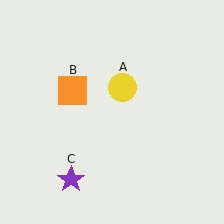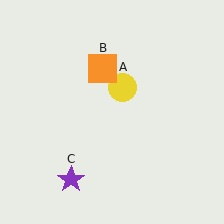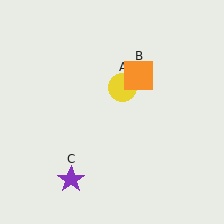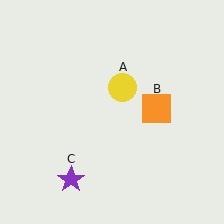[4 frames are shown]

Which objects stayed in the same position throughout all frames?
Yellow circle (object A) and purple star (object C) remained stationary.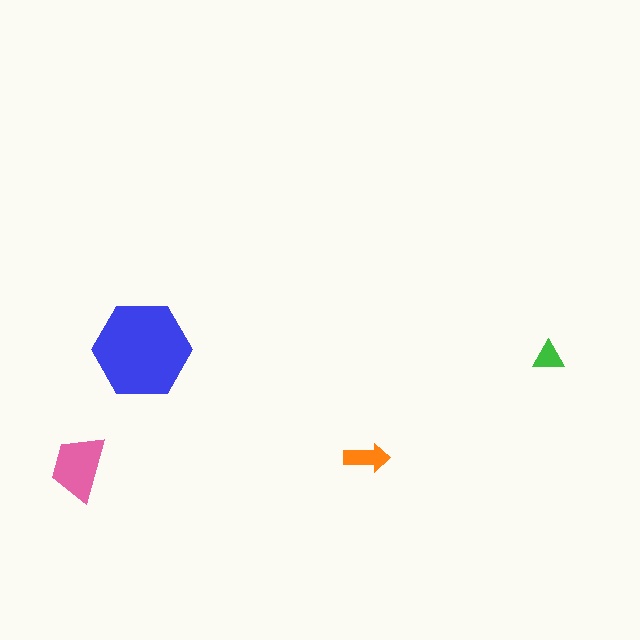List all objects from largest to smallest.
The blue hexagon, the pink trapezoid, the orange arrow, the green triangle.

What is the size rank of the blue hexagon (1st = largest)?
1st.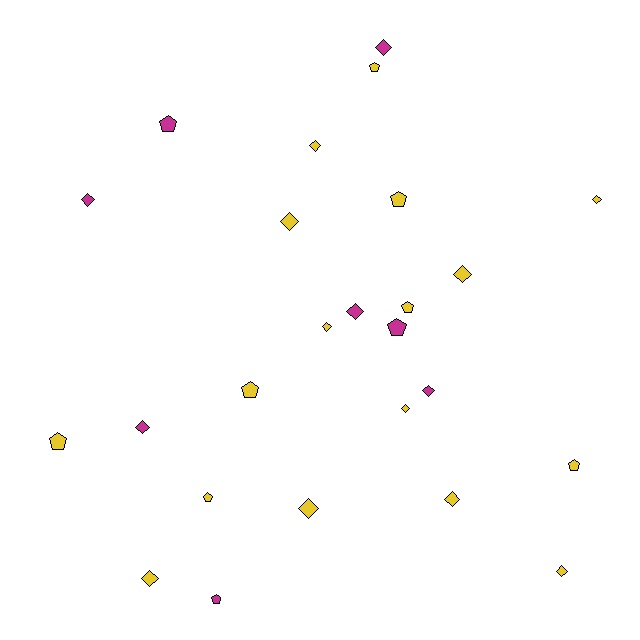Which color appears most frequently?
Yellow, with 17 objects.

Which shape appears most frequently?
Diamond, with 15 objects.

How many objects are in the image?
There are 25 objects.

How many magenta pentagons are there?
There are 3 magenta pentagons.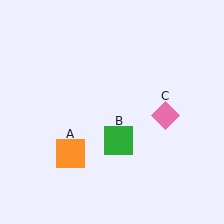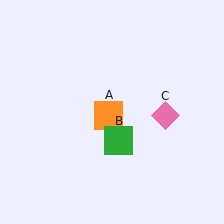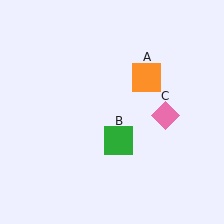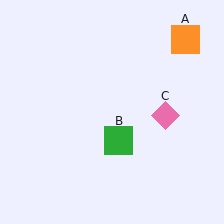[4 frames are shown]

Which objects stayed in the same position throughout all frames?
Green square (object B) and pink diamond (object C) remained stationary.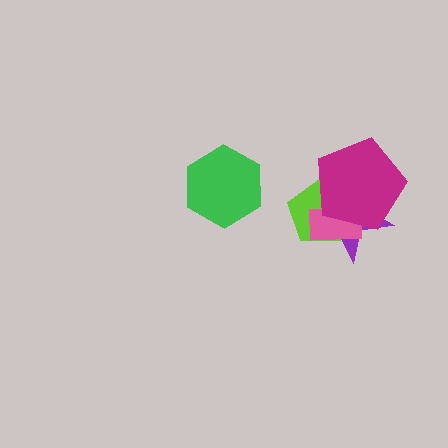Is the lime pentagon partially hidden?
Yes, it is partially covered by another shape.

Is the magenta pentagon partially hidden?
No, no other shape covers it.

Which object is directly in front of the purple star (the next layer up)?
The lime pentagon is directly in front of the purple star.